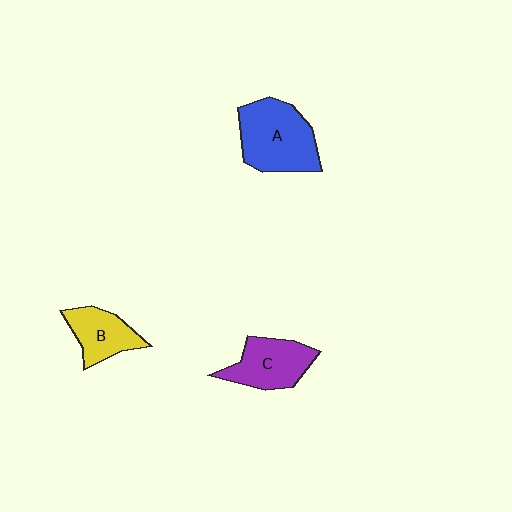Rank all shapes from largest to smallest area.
From largest to smallest: A (blue), C (purple), B (yellow).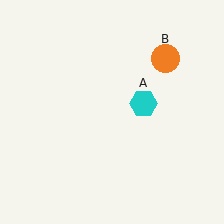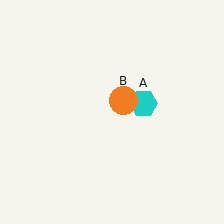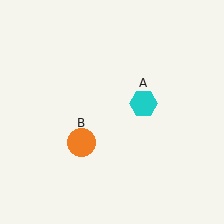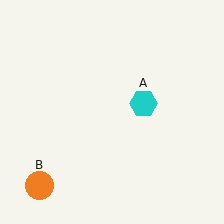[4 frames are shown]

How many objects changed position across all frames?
1 object changed position: orange circle (object B).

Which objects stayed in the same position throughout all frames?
Cyan hexagon (object A) remained stationary.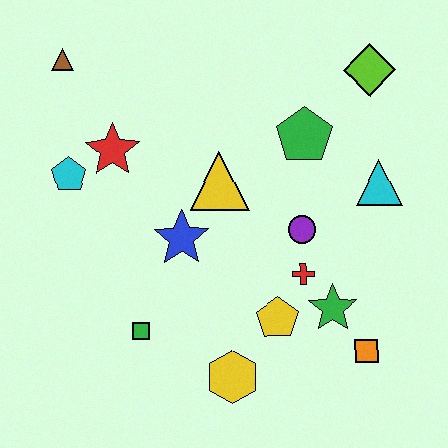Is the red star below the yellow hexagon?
No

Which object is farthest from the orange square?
The brown triangle is farthest from the orange square.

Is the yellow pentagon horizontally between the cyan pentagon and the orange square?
Yes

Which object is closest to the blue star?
The yellow triangle is closest to the blue star.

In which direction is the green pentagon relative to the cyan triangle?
The green pentagon is to the left of the cyan triangle.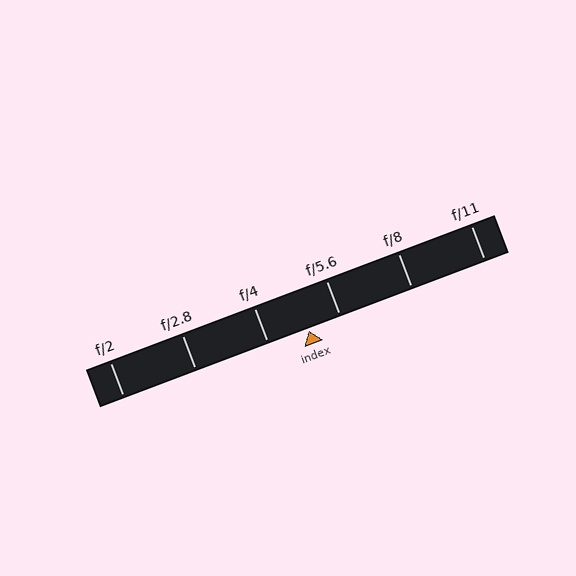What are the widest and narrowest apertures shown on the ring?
The widest aperture shown is f/2 and the narrowest is f/11.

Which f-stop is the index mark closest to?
The index mark is closest to f/5.6.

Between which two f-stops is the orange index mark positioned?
The index mark is between f/4 and f/5.6.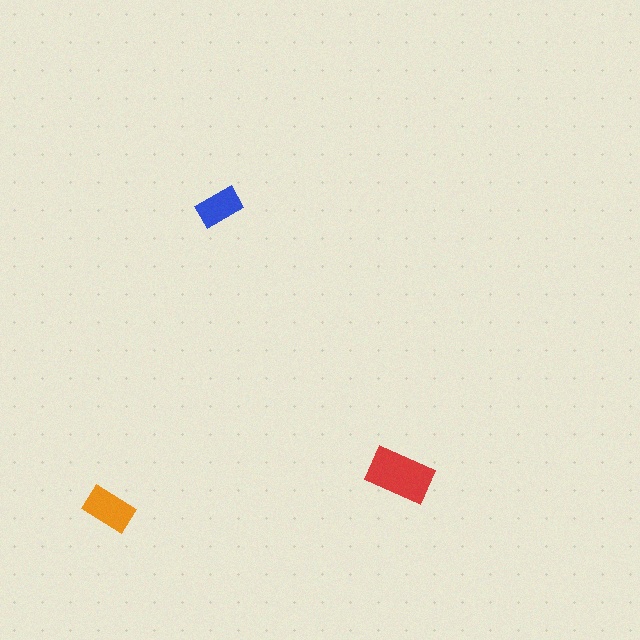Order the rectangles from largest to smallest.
the red one, the orange one, the blue one.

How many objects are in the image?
There are 3 objects in the image.